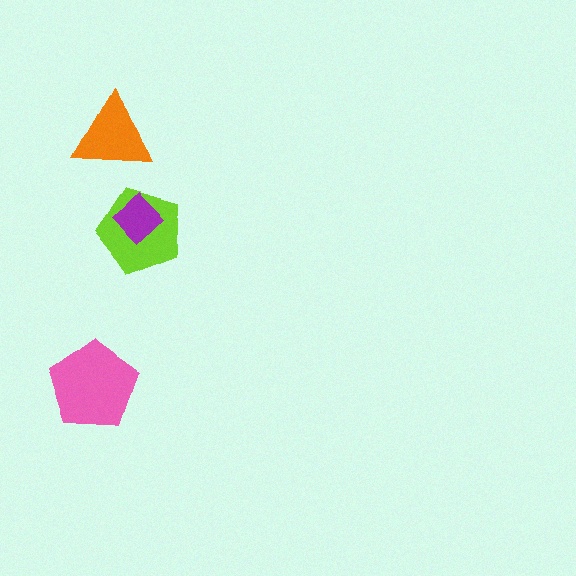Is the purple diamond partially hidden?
No, no other shape covers it.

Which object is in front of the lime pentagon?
The purple diamond is in front of the lime pentagon.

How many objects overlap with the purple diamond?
1 object overlaps with the purple diamond.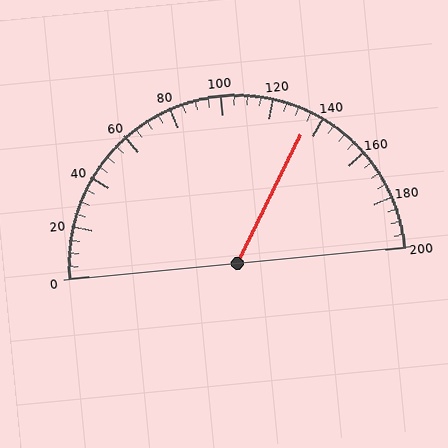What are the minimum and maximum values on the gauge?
The gauge ranges from 0 to 200.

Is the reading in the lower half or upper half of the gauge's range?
The reading is in the upper half of the range (0 to 200).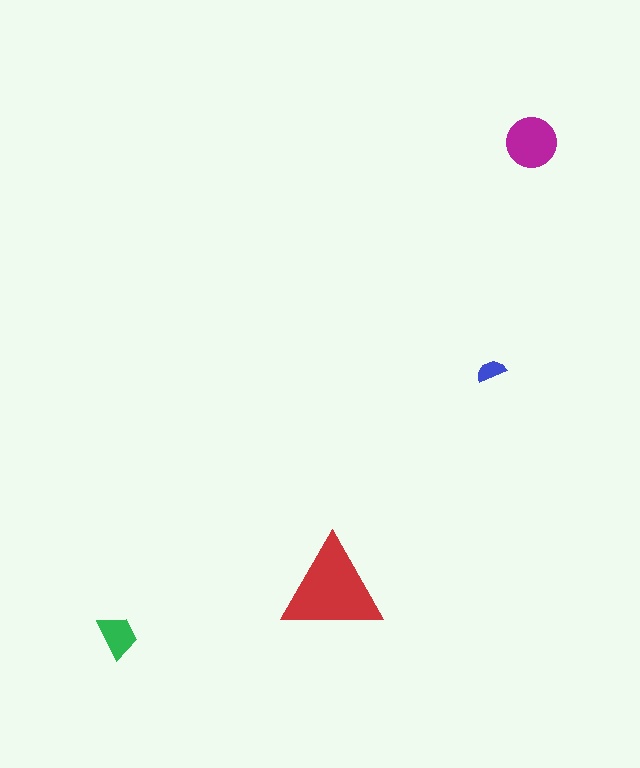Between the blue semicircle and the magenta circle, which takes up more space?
The magenta circle.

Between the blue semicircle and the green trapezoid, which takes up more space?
The green trapezoid.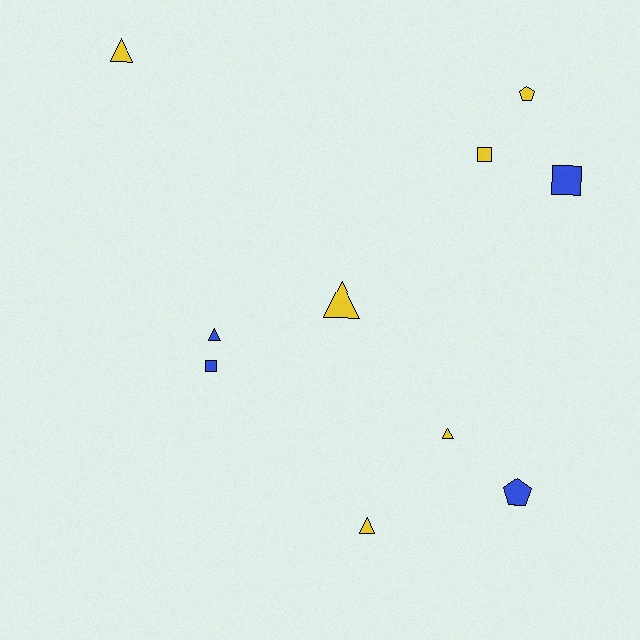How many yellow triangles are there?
There are 4 yellow triangles.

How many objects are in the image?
There are 10 objects.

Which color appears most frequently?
Yellow, with 6 objects.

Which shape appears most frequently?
Triangle, with 5 objects.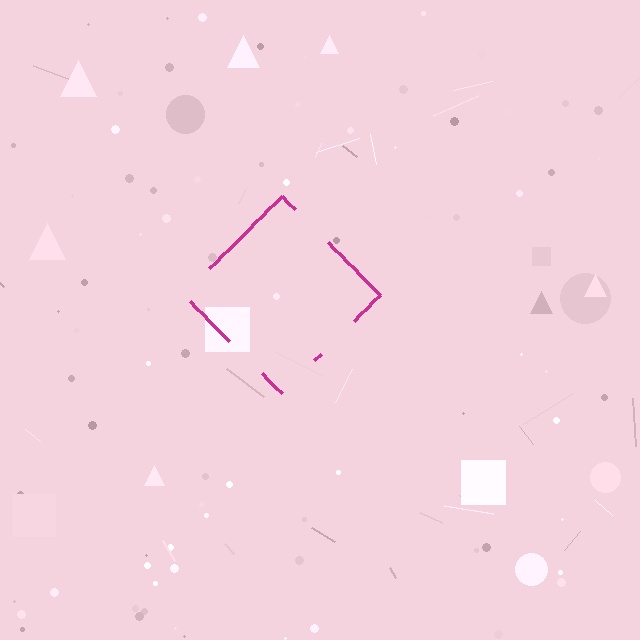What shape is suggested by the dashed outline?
The dashed outline suggests a diamond.